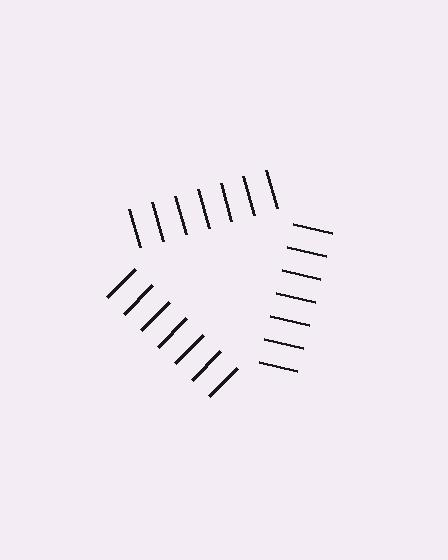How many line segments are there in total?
21 — 7 along each of the 3 edges.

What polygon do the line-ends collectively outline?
An illusory triangle — the line segments terminate on its edges but no continuous stroke is drawn.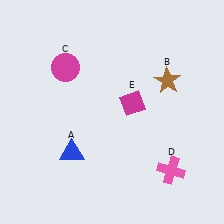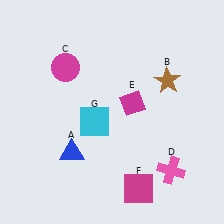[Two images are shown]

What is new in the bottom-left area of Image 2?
A cyan square (G) was added in the bottom-left area of Image 2.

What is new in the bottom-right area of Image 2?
A magenta square (F) was added in the bottom-right area of Image 2.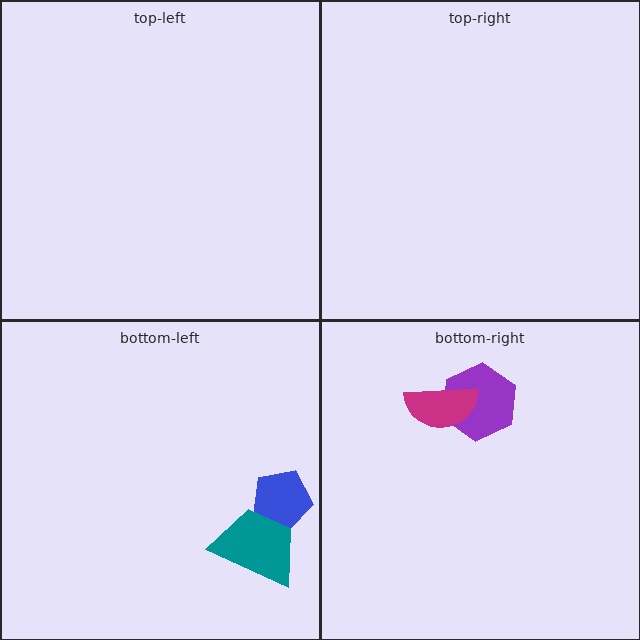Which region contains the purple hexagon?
The bottom-right region.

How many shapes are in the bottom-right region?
2.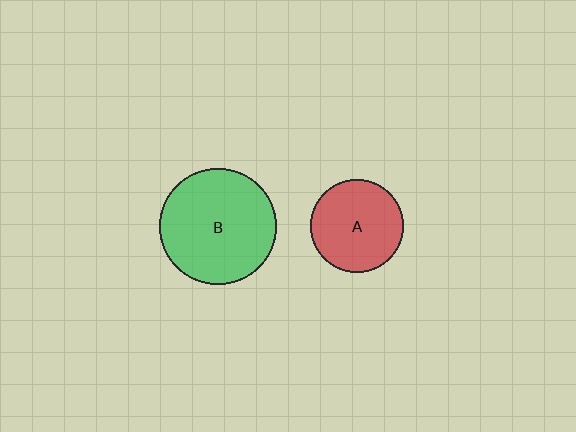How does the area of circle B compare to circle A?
Approximately 1.6 times.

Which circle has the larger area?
Circle B (green).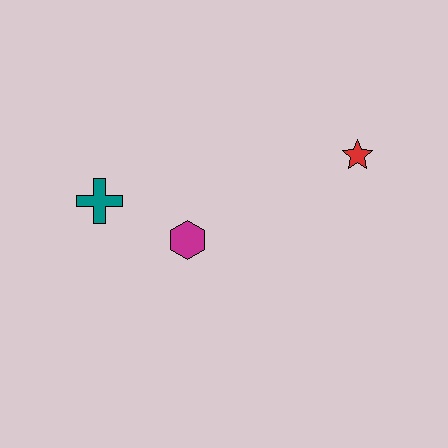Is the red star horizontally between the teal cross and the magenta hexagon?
No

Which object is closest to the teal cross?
The magenta hexagon is closest to the teal cross.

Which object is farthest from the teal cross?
The red star is farthest from the teal cross.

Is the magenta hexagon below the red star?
Yes